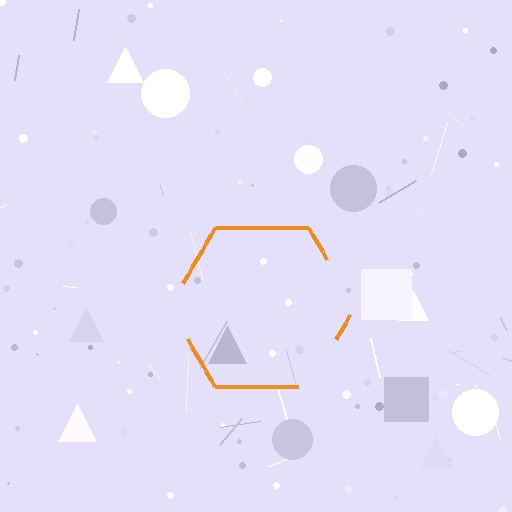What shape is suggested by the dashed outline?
The dashed outline suggests a hexagon.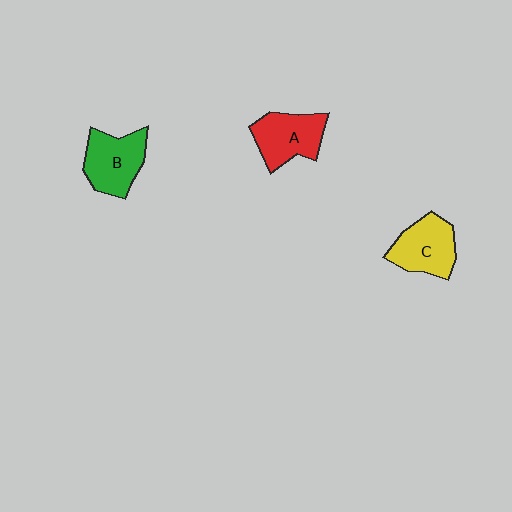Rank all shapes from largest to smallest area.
From largest to smallest: B (green), A (red), C (yellow).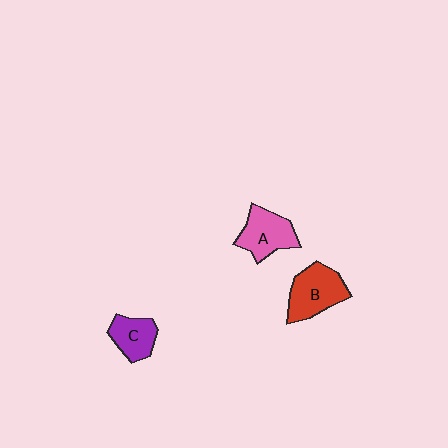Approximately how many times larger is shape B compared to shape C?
Approximately 1.5 times.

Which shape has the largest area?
Shape B (red).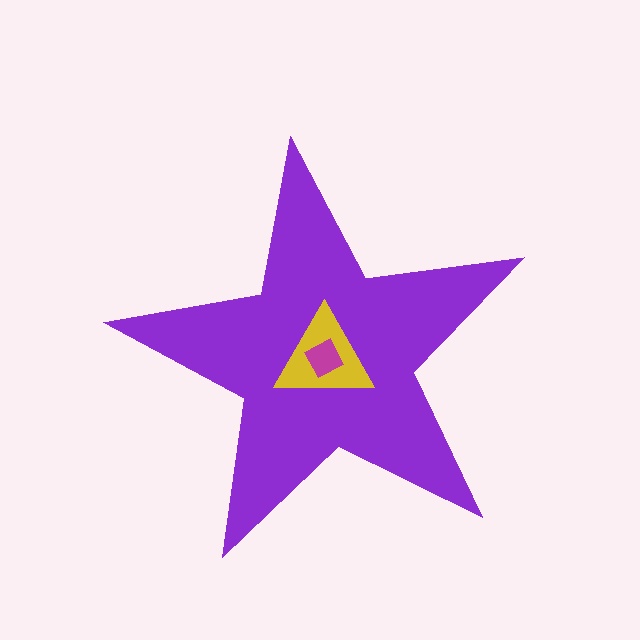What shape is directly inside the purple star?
The yellow triangle.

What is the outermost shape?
The purple star.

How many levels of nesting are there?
3.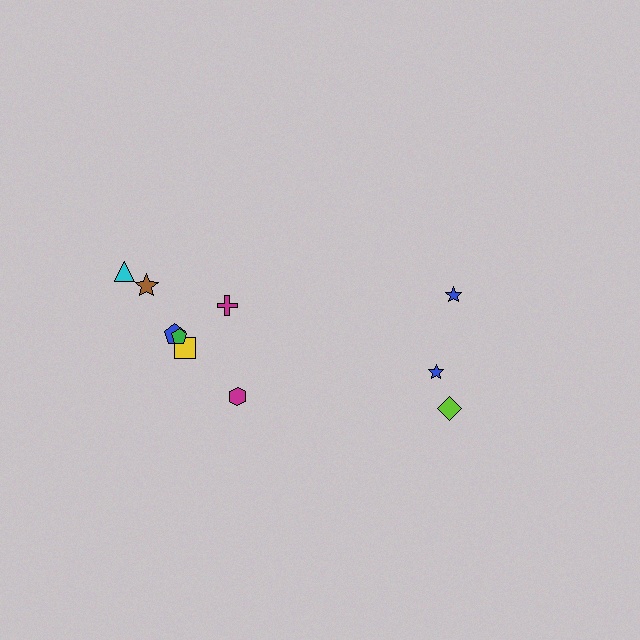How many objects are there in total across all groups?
There are 10 objects.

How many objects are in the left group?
There are 7 objects.